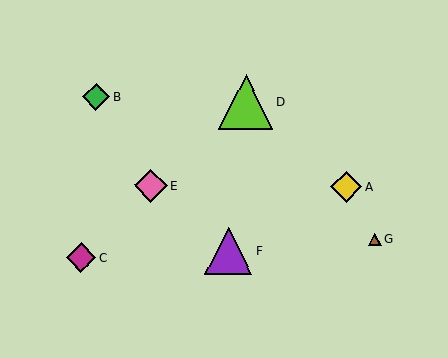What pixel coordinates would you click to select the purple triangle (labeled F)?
Click at (228, 251) to select the purple triangle F.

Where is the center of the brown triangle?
The center of the brown triangle is at (375, 239).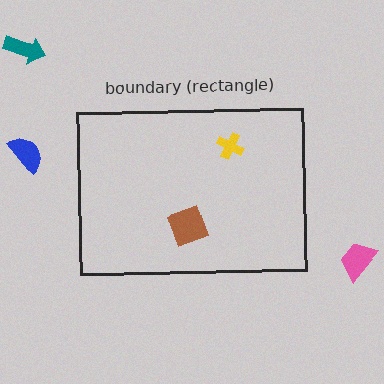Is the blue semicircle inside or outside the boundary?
Outside.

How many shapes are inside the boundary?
2 inside, 3 outside.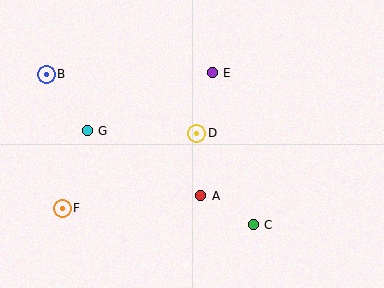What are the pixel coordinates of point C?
Point C is at (253, 225).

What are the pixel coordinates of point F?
Point F is at (62, 208).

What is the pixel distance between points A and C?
The distance between A and C is 60 pixels.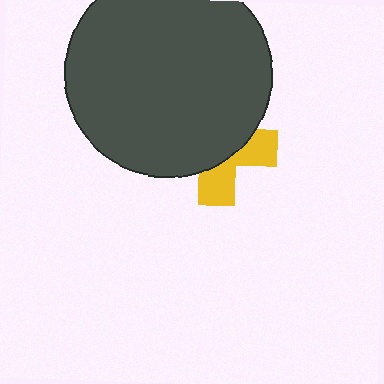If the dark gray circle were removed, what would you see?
You would see the complete yellow cross.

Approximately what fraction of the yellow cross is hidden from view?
Roughly 63% of the yellow cross is hidden behind the dark gray circle.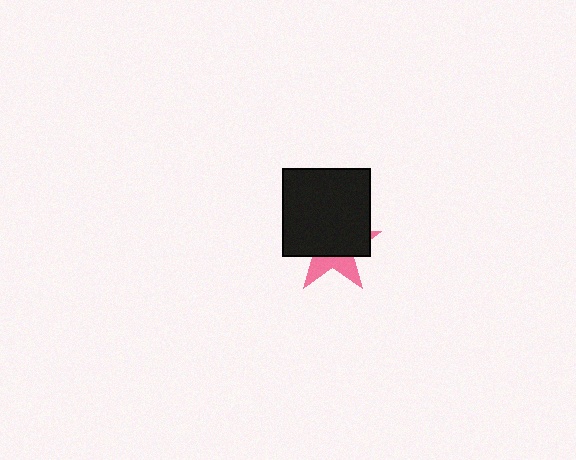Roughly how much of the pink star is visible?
A small part of it is visible (roughly 33%).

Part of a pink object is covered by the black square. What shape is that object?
It is a star.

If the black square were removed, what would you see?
You would see the complete pink star.